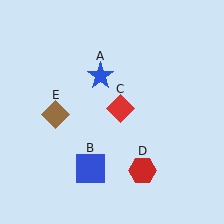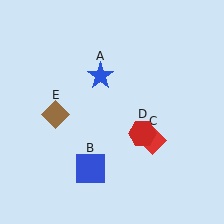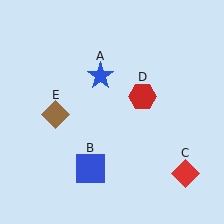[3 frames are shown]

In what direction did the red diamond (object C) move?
The red diamond (object C) moved down and to the right.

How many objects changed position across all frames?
2 objects changed position: red diamond (object C), red hexagon (object D).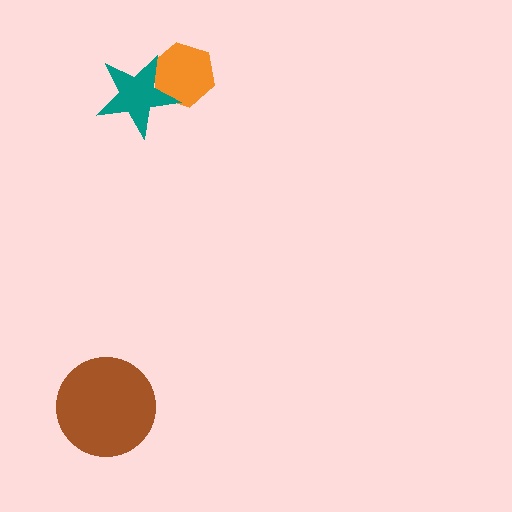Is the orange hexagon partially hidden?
Yes, it is partially covered by another shape.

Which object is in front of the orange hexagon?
The teal star is in front of the orange hexagon.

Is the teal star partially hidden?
No, no other shape covers it.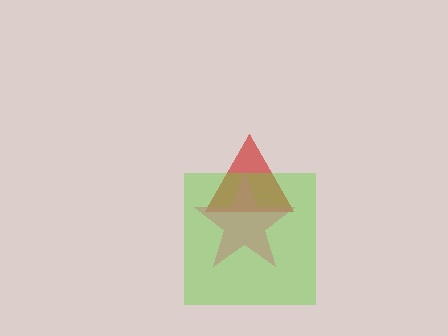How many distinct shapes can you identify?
There are 3 distinct shapes: a red triangle, a pink star, a lime square.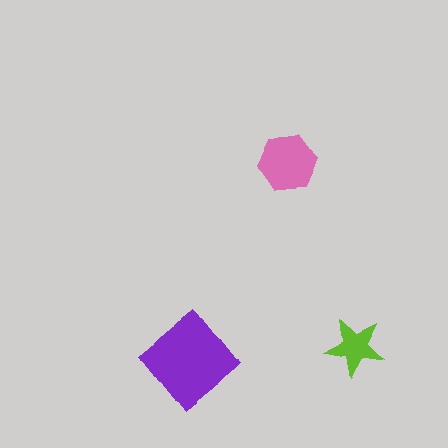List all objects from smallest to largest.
The lime star, the pink hexagon, the purple diamond.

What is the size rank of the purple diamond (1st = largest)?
1st.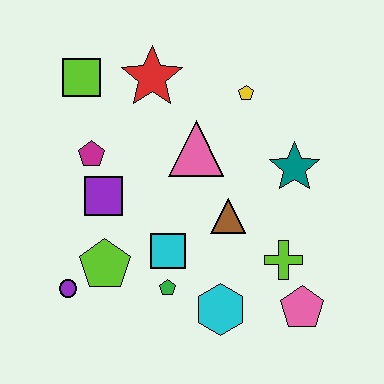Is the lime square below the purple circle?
No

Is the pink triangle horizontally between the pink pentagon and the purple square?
Yes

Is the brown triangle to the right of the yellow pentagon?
No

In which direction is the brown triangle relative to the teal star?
The brown triangle is to the left of the teal star.